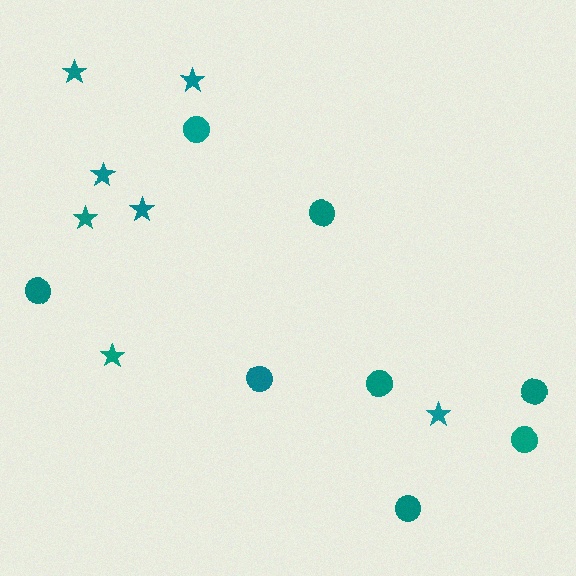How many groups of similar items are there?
There are 2 groups: one group of circles (8) and one group of stars (7).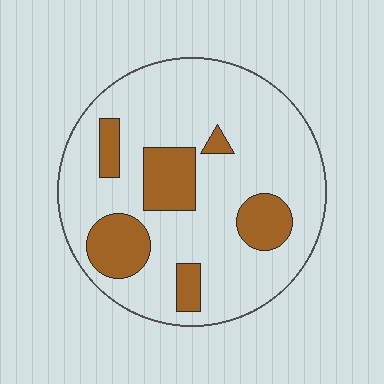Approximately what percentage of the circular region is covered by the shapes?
Approximately 20%.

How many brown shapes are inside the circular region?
6.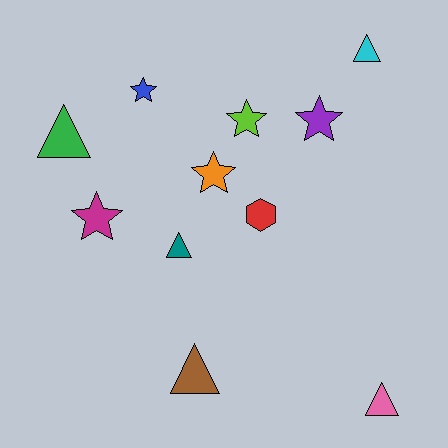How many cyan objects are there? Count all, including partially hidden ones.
There is 1 cyan object.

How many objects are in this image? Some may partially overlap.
There are 11 objects.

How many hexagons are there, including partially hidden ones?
There is 1 hexagon.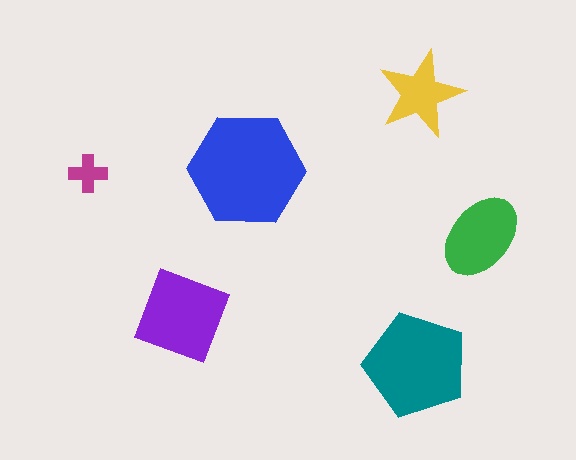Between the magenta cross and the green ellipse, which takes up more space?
The green ellipse.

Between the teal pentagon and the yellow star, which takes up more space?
The teal pentagon.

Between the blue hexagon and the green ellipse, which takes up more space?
The blue hexagon.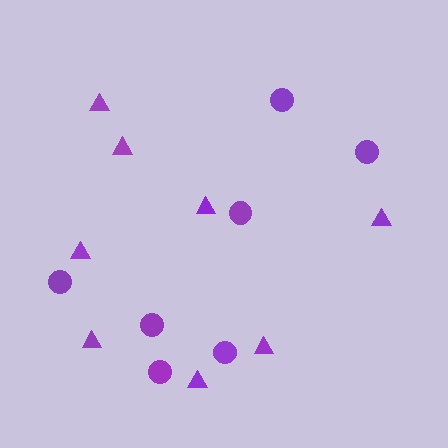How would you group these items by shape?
There are 2 groups: one group of triangles (8) and one group of circles (7).